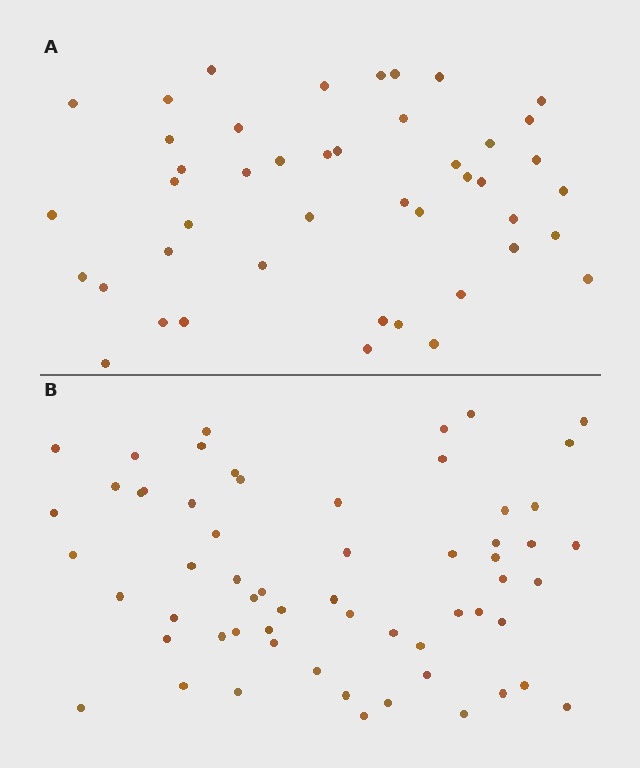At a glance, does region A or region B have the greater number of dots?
Region B (the bottom region) has more dots.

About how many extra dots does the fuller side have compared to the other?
Region B has approximately 15 more dots than region A.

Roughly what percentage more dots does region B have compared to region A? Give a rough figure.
About 35% more.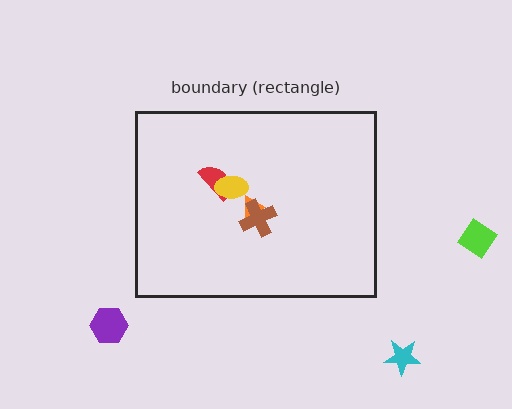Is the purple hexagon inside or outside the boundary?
Outside.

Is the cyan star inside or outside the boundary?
Outside.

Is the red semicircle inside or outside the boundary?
Inside.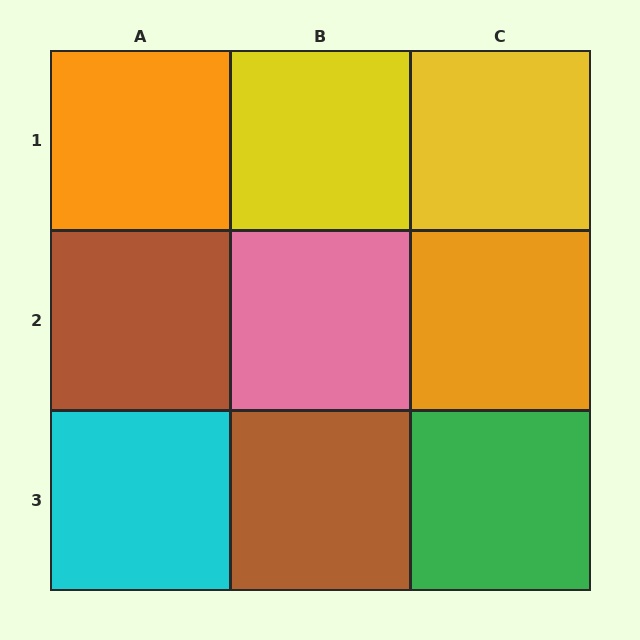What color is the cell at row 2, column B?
Pink.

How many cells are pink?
1 cell is pink.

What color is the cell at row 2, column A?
Brown.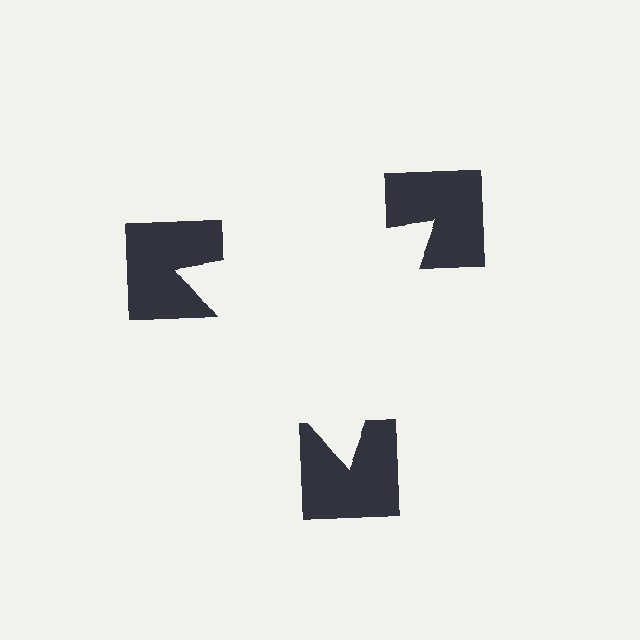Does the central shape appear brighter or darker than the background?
It typically appears slightly brighter than the background, even though no actual brightness change is drawn.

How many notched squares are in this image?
There are 3 — one at each vertex of the illusory triangle.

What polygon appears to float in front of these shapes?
An illusory triangle — its edges are inferred from the aligned wedge cuts in the notched squares, not physically drawn.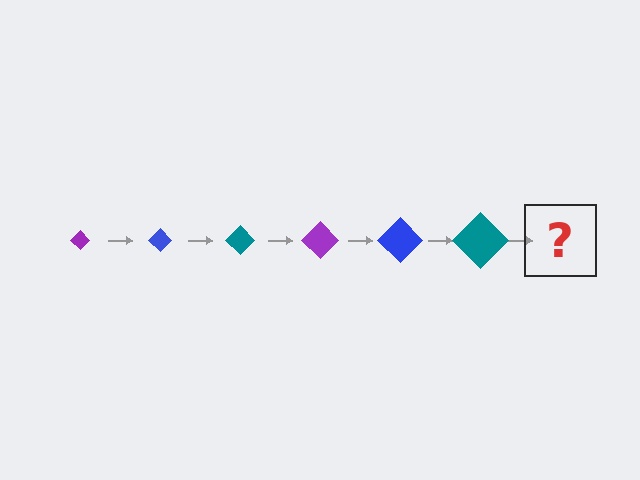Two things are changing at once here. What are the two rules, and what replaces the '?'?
The two rules are that the diamond grows larger each step and the color cycles through purple, blue, and teal. The '?' should be a purple diamond, larger than the previous one.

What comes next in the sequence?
The next element should be a purple diamond, larger than the previous one.